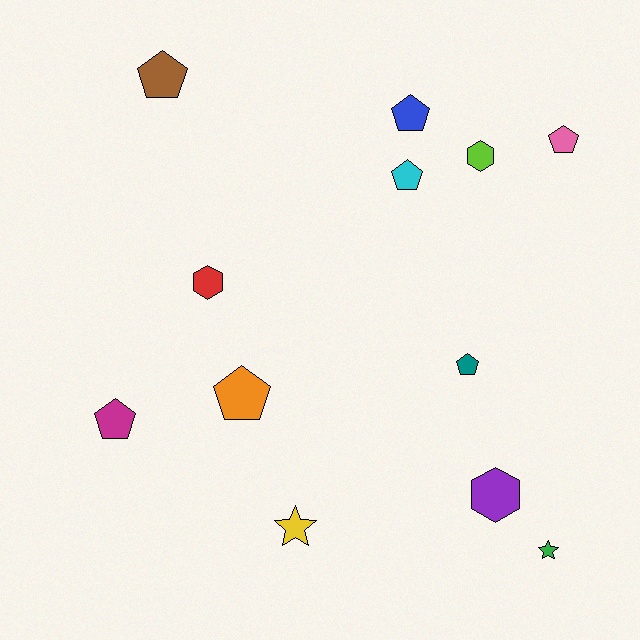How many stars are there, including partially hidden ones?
There are 2 stars.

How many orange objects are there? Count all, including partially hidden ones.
There is 1 orange object.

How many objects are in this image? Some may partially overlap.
There are 12 objects.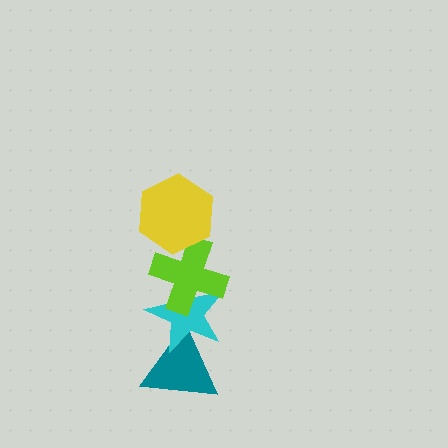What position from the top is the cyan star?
The cyan star is 3rd from the top.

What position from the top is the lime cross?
The lime cross is 2nd from the top.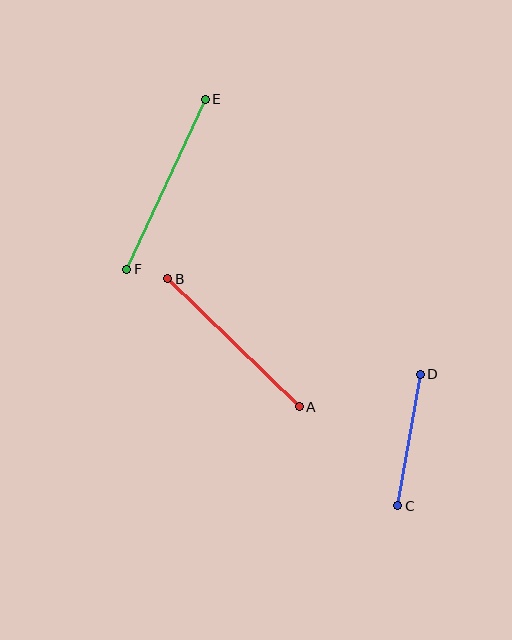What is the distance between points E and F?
The distance is approximately 187 pixels.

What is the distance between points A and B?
The distance is approximately 183 pixels.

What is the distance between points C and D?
The distance is approximately 134 pixels.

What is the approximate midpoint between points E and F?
The midpoint is at approximately (166, 184) pixels.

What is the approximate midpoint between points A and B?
The midpoint is at approximately (233, 343) pixels.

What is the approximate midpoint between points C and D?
The midpoint is at approximately (409, 440) pixels.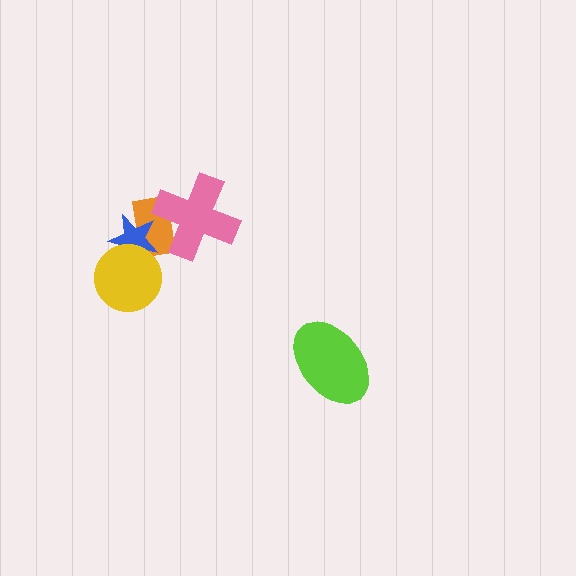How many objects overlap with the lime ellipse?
0 objects overlap with the lime ellipse.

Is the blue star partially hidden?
Yes, it is partially covered by another shape.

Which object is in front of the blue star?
The yellow circle is in front of the blue star.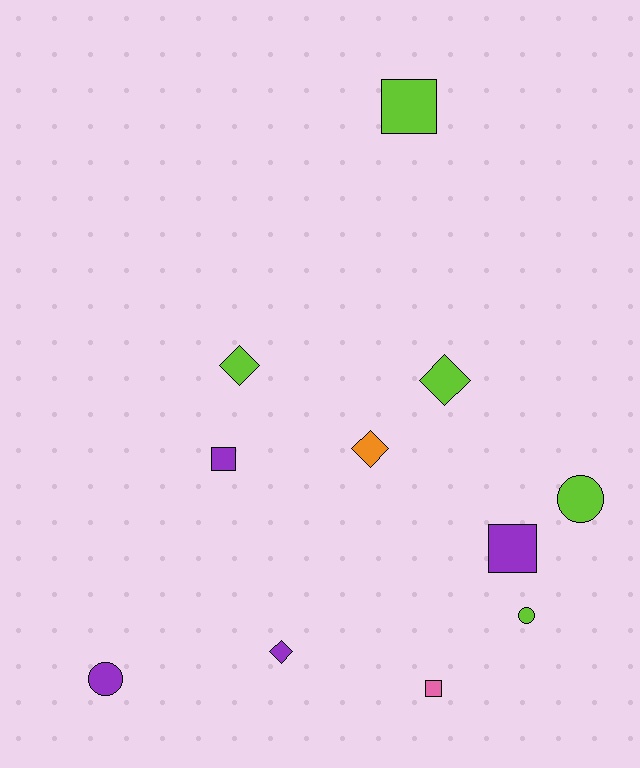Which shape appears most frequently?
Diamond, with 4 objects.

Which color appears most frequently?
Lime, with 5 objects.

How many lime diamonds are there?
There are 2 lime diamonds.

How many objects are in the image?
There are 11 objects.